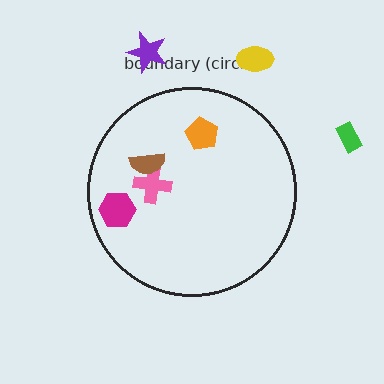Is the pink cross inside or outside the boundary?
Inside.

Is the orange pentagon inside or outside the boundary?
Inside.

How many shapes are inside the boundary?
4 inside, 3 outside.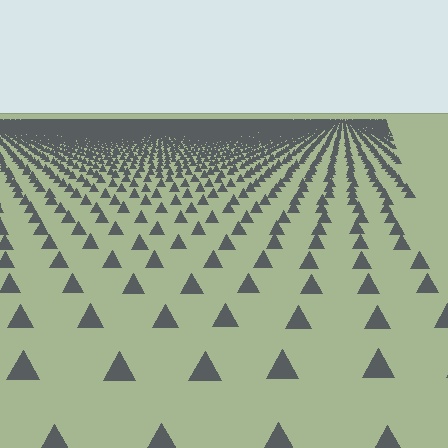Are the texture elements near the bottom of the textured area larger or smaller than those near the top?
Larger. Near the bottom, elements are closer to the viewer and appear at a bigger on-screen size.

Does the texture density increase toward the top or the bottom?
Density increases toward the top.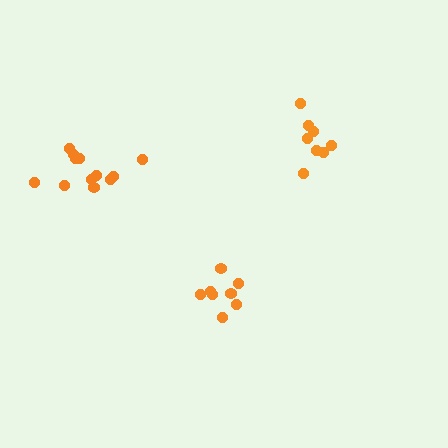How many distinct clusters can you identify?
There are 3 distinct clusters.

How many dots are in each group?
Group 1: 8 dots, Group 2: 8 dots, Group 3: 12 dots (28 total).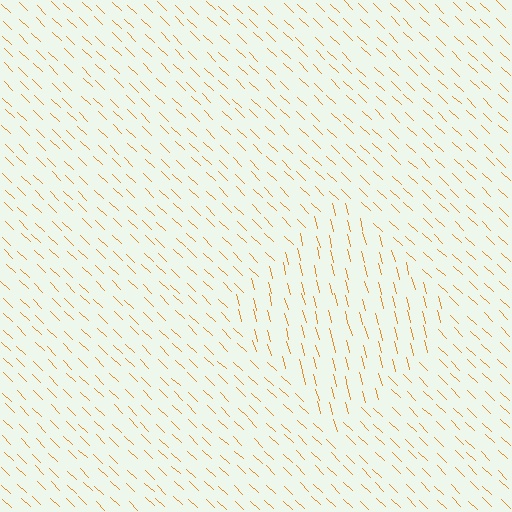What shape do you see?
I see a diamond.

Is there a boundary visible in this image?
Yes, there is a texture boundary formed by a change in line orientation.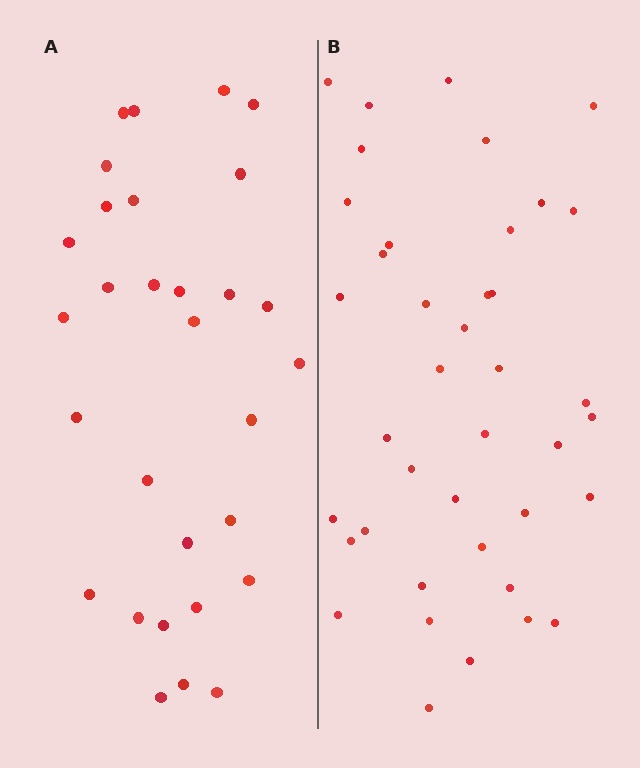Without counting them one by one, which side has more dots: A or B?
Region B (the right region) has more dots.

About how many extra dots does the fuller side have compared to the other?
Region B has roughly 10 or so more dots than region A.